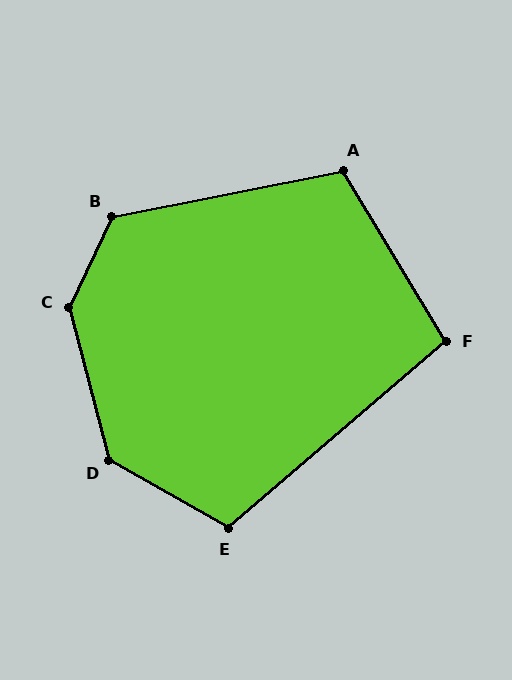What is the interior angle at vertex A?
Approximately 110 degrees (obtuse).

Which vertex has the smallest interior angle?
F, at approximately 99 degrees.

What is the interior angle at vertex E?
Approximately 110 degrees (obtuse).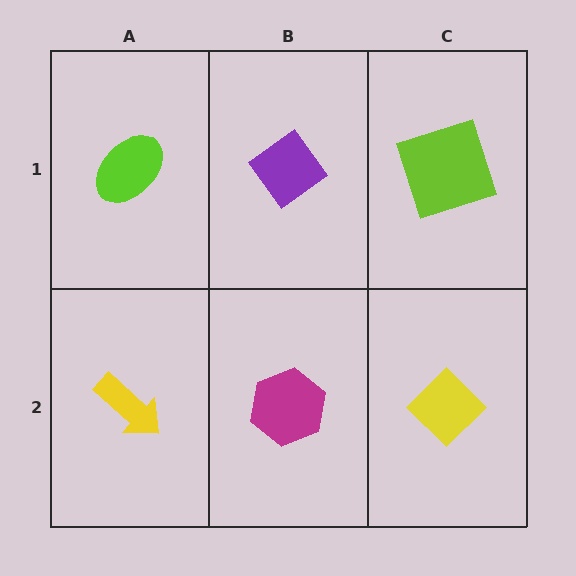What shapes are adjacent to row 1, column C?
A yellow diamond (row 2, column C), a purple diamond (row 1, column B).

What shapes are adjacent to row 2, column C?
A lime square (row 1, column C), a magenta hexagon (row 2, column B).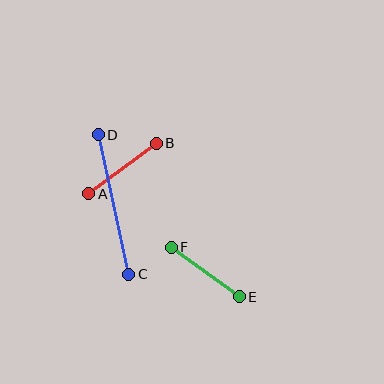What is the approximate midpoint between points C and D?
The midpoint is at approximately (113, 205) pixels.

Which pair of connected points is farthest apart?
Points C and D are farthest apart.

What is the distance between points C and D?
The distance is approximately 143 pixels.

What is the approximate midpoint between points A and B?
The midpoint is at approximately (123, 169) pixels.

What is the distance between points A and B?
The distance is approximately 84 pixels.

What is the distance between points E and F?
The distance is approximately 84 pixels.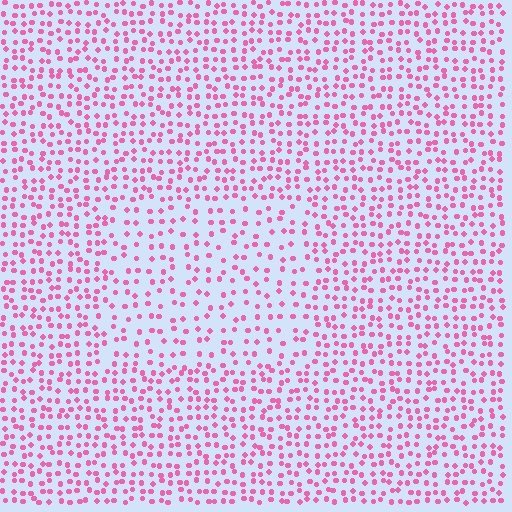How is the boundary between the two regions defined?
The boundary is defined by a change in element density (approximately 1.7x ratio). All elements are the same color, size, and shape.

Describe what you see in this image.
The image contains small pink elements arranged at two different densities. A rectangle-shaped region is visible where the elements are less densely packed than the surrounding area.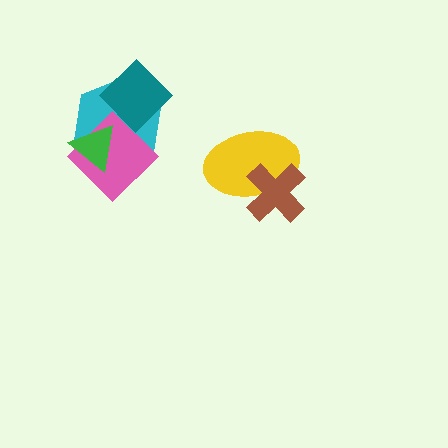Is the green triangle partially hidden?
No, no other shape covers it.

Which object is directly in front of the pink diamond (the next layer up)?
The green triangle is directly in front of the pink diamond.